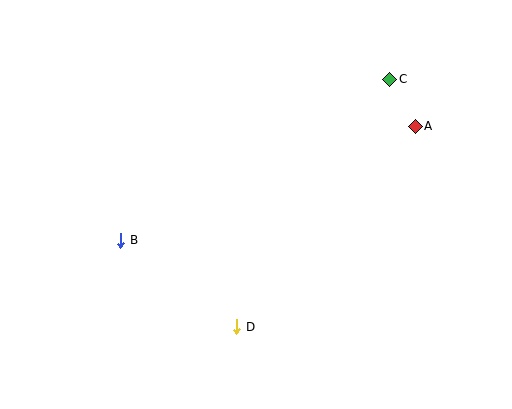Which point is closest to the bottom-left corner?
Point B is closest to the bottom-left corner.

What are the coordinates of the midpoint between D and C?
The midpoint between D and C is at (313, 203).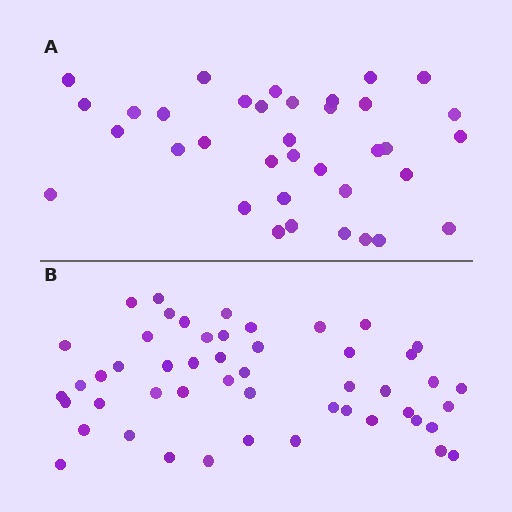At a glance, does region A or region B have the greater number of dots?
Region B (the bottom region) has more dots.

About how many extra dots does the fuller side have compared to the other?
Region B has approximately 15 more dots than region A.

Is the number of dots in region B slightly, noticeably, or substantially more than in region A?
Region B has noticeably more, but not dramatically so. The ratio is roughly 1.4 to 1.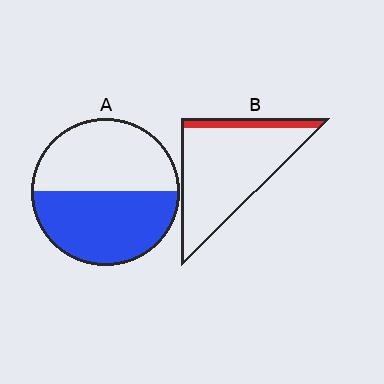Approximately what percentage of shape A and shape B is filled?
A is approximately 50% and B is approximately 15%.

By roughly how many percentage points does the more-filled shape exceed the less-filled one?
By roughly 40 percentage points (A over B).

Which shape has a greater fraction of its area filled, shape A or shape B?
Shape A.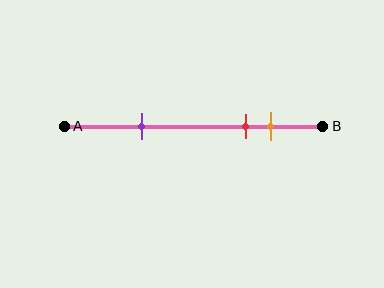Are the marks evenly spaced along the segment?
No, the marks are not evenly spaced.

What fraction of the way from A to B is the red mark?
The red mark is approximately 70% (0.7) of the way from A to B.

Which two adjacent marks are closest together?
The red and orange marks are the closest adjacent pair.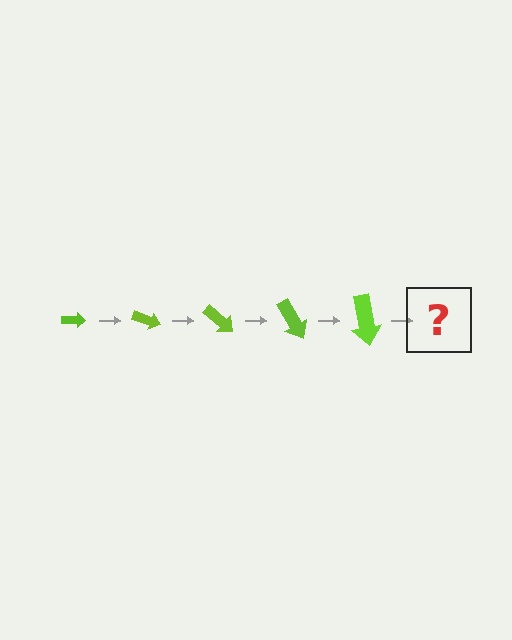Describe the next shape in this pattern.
It should be an arrow, larger than the previous one and rotated 100 degrees from the start.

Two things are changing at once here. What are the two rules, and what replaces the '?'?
The two rules are that the arrow grows larger each step and it rotates 20 degrees each step. The '?' should be an arrow, larger than the previous one and rotated 100 degrees from the start.